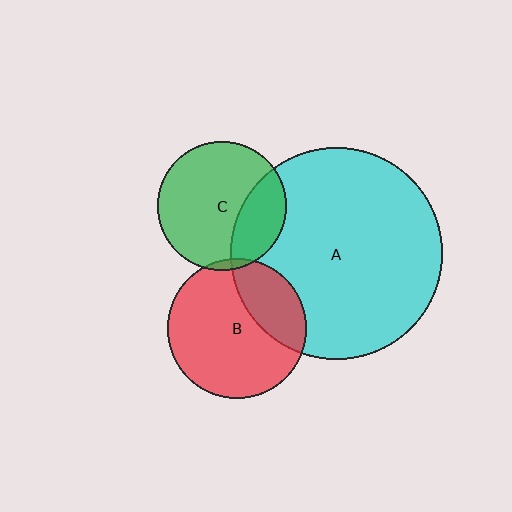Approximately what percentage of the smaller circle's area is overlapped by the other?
Approximately 30%.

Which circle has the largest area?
Circle A (cyan).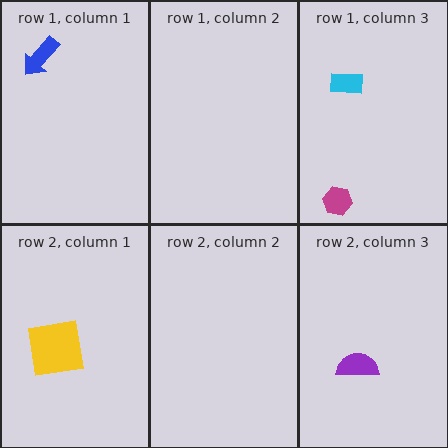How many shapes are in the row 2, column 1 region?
1.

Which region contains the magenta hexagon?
The row 1, column 3 region.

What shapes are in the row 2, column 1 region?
The yellow square.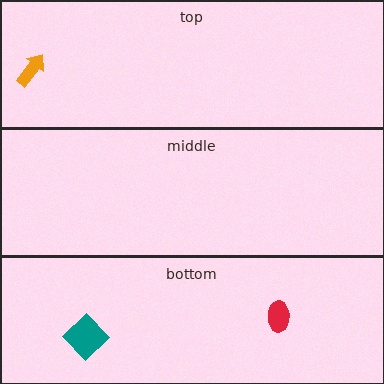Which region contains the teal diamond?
The bottom region.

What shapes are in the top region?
The orange arrow.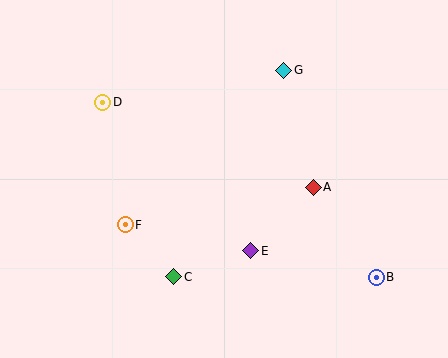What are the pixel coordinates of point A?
Point A is at (313, 187).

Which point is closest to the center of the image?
Point E at (251, 251) is closest to the center.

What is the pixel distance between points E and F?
The distance between E and F is 128 pixels.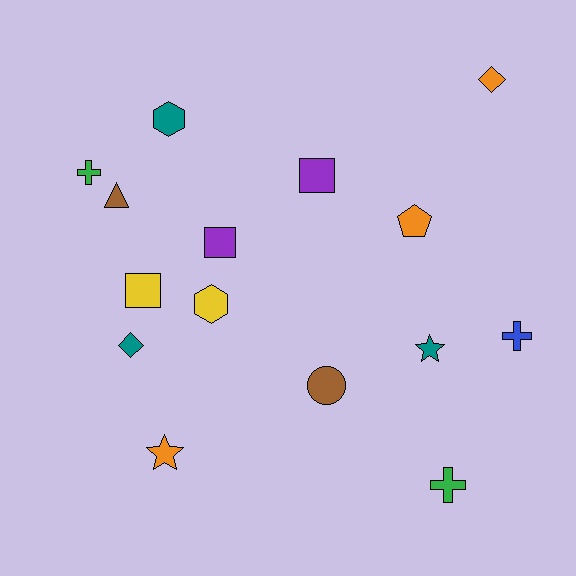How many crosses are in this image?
There are 3 crosses.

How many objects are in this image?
There are 15 objects.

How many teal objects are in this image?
There are 3 teal objects.